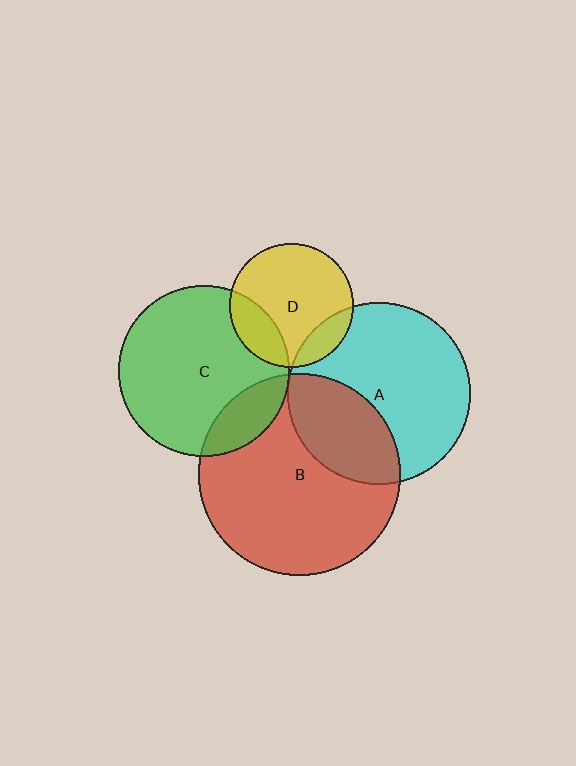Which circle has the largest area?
Circle B (red).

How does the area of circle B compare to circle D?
Approximately 2.7 times.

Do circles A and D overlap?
Yes.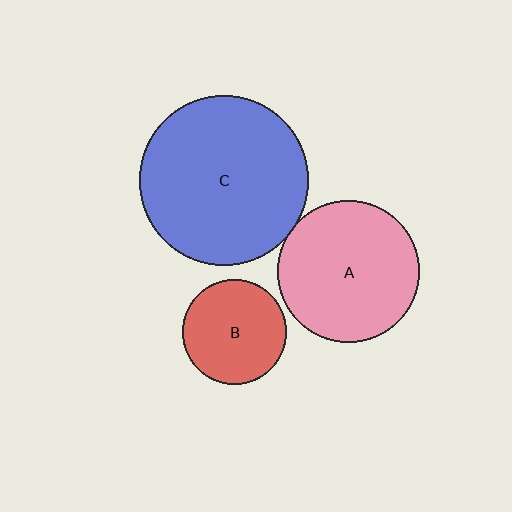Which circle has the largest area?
Circle C (blue).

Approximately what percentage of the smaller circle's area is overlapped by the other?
Approximately 5%.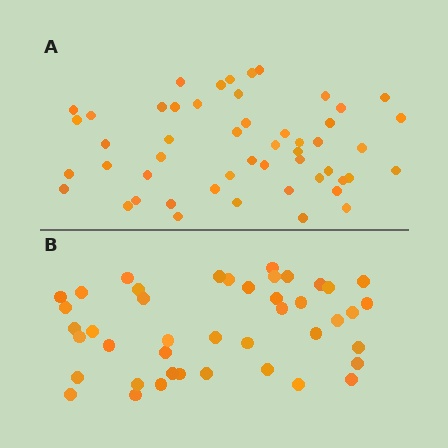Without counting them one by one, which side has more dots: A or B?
Region A (the top region) has more dots.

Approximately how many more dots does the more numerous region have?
Region A has roughly 8 or so more dots than region B.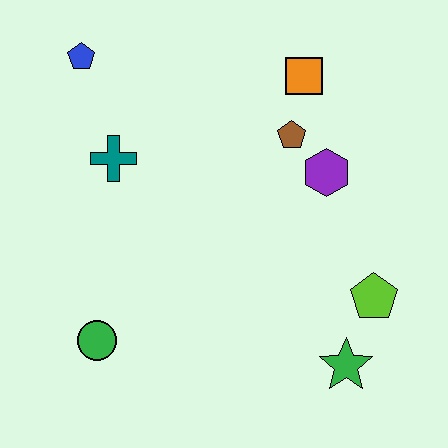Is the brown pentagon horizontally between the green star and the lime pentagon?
No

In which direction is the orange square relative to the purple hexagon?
The orange square is above the purple hexagon.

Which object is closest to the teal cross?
The blue pentagon is closest to the teal cross.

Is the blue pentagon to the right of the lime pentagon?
No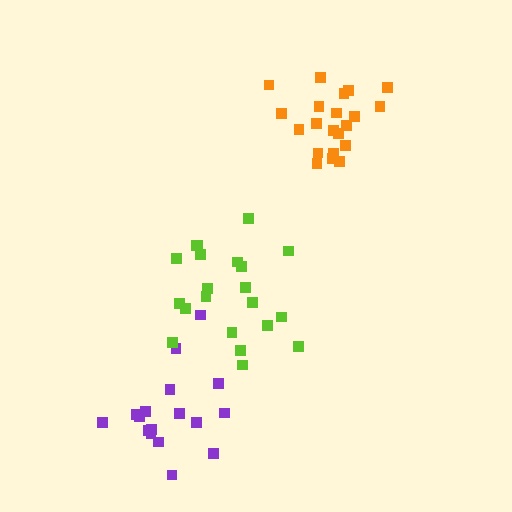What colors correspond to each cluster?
The clusters are colored: purple, lime, orange.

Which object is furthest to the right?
The orange cluster is rightmost.